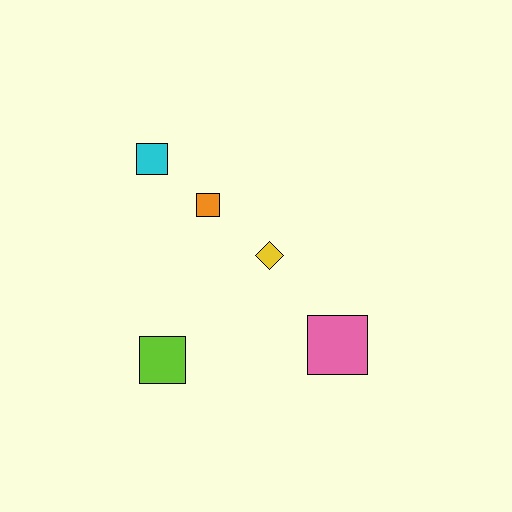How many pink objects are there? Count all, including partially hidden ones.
There is 1 pink object.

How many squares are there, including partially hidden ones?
There are 4 squares.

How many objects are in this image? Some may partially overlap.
There are 5 objects.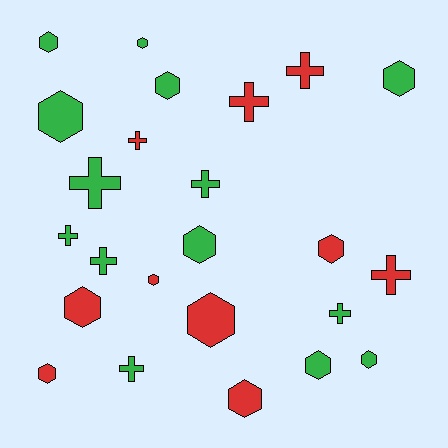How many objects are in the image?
There are 24 objects.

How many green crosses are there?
There are 6 green crosses.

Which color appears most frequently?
Green, with 14 objects.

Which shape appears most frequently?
Hexagon, with 14 objects.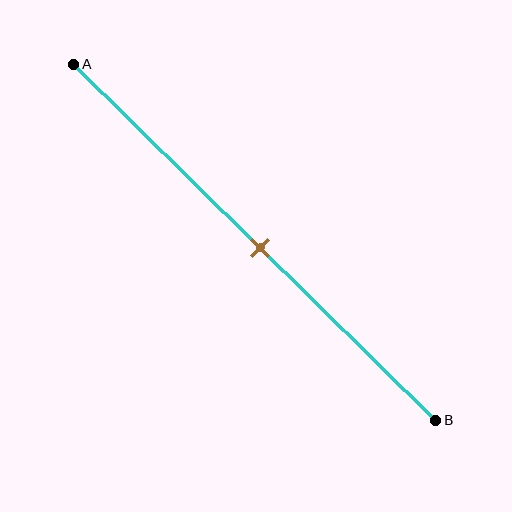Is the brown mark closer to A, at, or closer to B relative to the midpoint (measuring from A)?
The brown mark is approximately at the midpoint of segment AB.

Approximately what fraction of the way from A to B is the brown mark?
The brown mark is approximately 50% of the way from A to B.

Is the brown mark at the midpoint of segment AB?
Yes, the mark is approximately at the midpoint.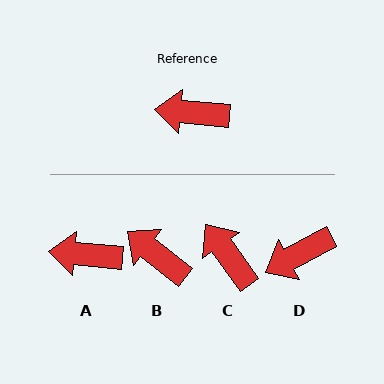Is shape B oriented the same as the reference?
No, it is off by about 33 degrees.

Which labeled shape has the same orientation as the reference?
A.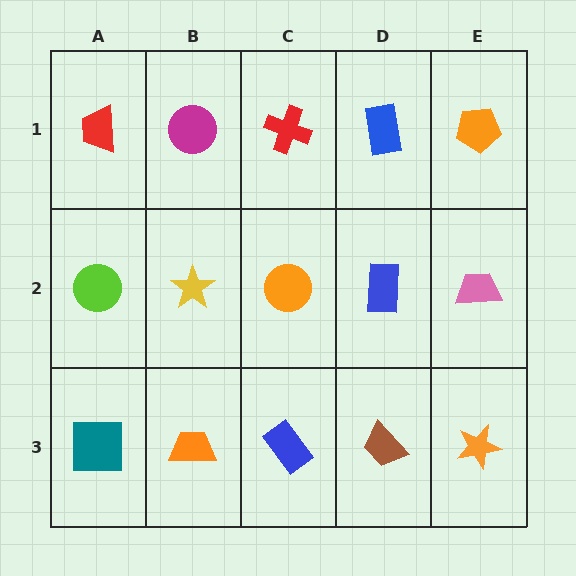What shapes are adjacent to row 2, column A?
A red trapezoid (row 1, column A), a teal square (row 3, column A), a yellow star (row 2, column B).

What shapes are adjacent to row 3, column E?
A pink trapezoid (row 2, column E), a brown trapezoid (row 3, column D).